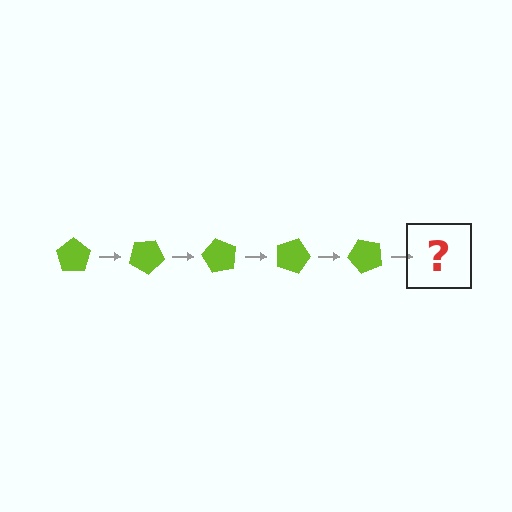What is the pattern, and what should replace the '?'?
The pattern is that the pentagon rotates 30 degrees each step. The '?' should be a lime pentagon rotated 150 degrees.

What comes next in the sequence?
The next element should be a lime pentagon rotated 150 degrees.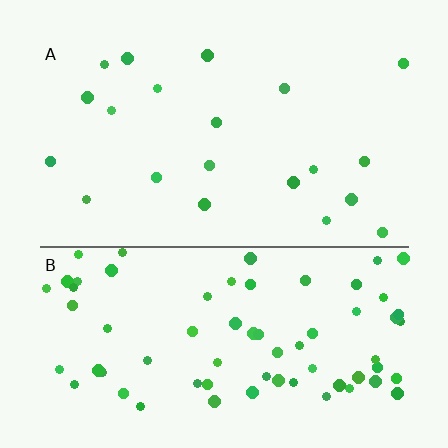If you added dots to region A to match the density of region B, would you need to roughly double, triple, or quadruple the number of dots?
Approximately triple.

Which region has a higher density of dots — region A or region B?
B (the bottom).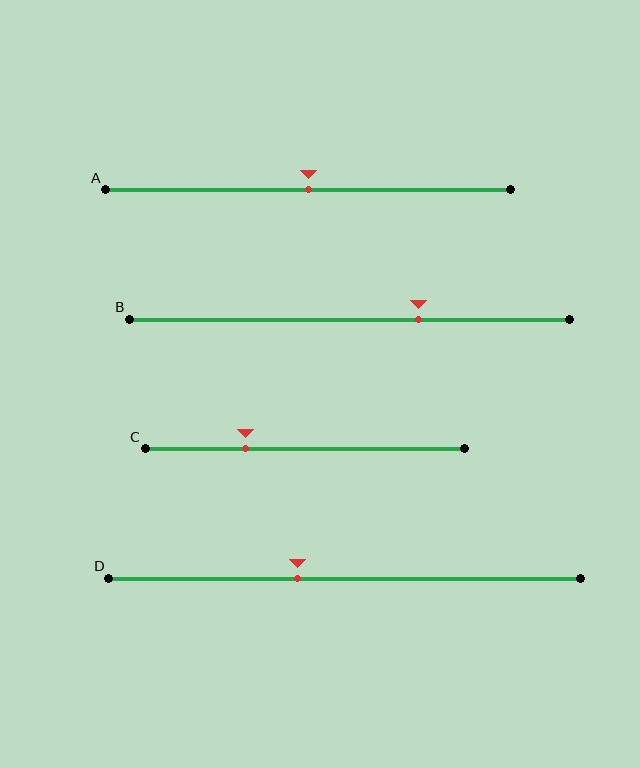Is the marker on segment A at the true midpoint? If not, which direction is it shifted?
Yes, the marker on segment A is at the true midpoint.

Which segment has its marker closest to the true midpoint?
Segment A has its marker closest to the true midpoint.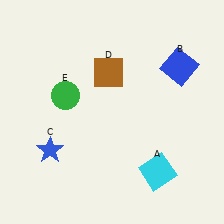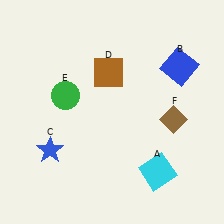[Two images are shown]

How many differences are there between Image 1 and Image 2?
There is 1 difference between the two images.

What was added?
A brown diamond (F) was added in Image 2.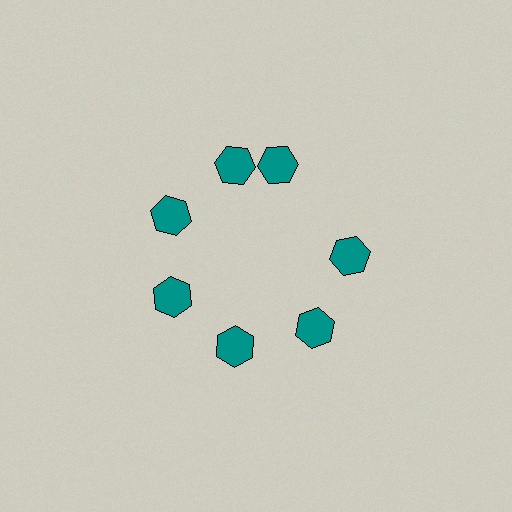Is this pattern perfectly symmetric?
No. The 7 teal hexagons are arranged in a ring, but one element near the 1 o'clock position is rotated out of alignment along the ring, breaking the 7-fold rotational symmetry.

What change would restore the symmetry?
The symmetry would be restored by rotating it back into even spacing with its neighbors so that all 7 hexagons sit at equal angles and equal distance from the center.